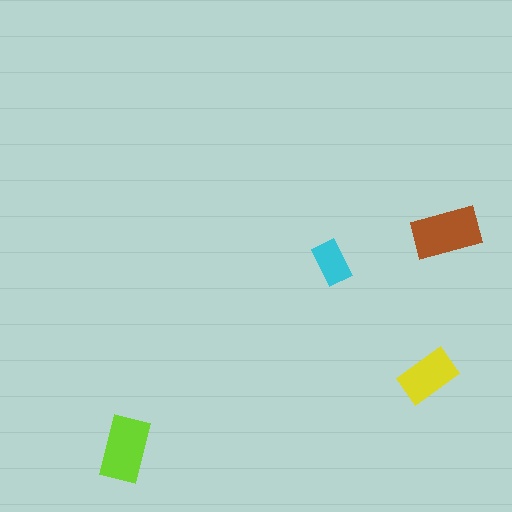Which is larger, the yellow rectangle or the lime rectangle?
The lime one.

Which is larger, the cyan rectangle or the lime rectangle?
The lime one.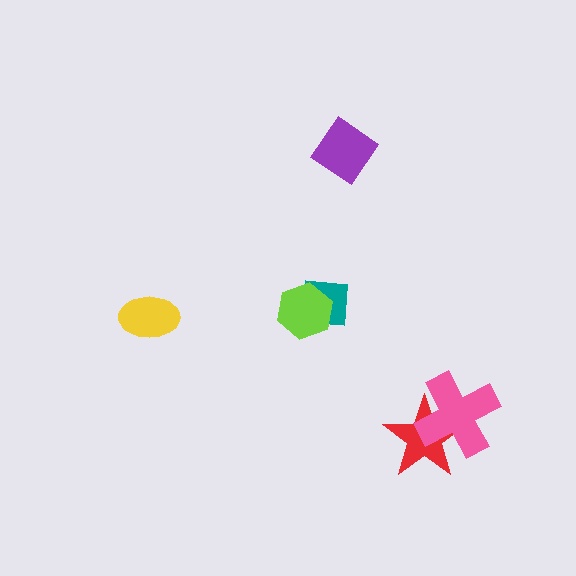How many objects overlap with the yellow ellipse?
0 objects overlap with the yellow ellipse.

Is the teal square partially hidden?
Yes, it is partially covered by another shape.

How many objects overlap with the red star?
1 object overlaps with the red star.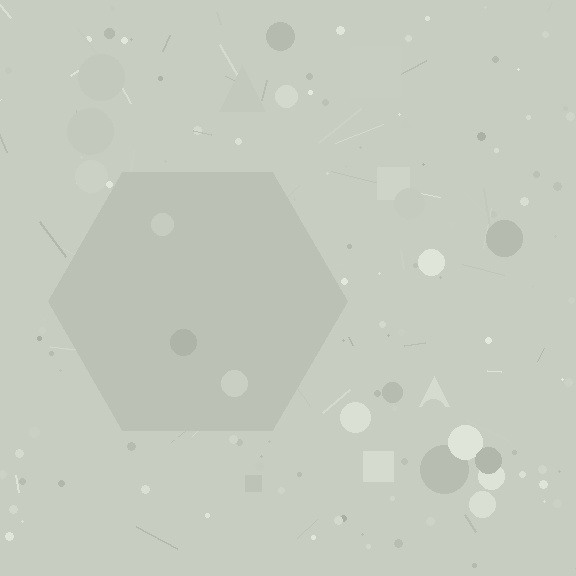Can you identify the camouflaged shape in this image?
The camouflaged shape is a hexagon.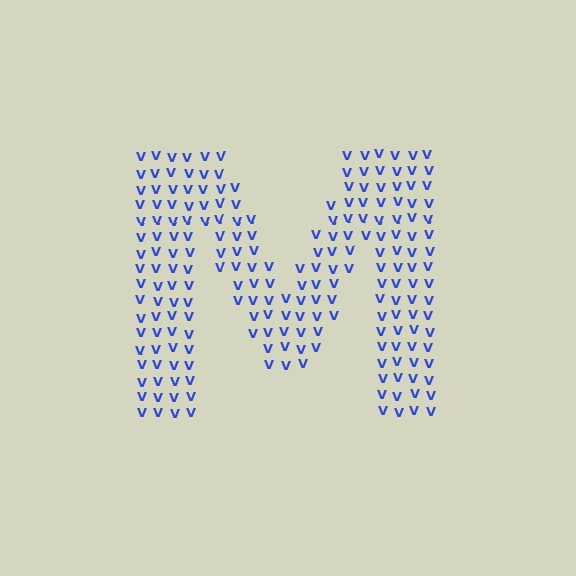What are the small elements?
The small elements are letter V's.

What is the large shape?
The large shape is the letter M.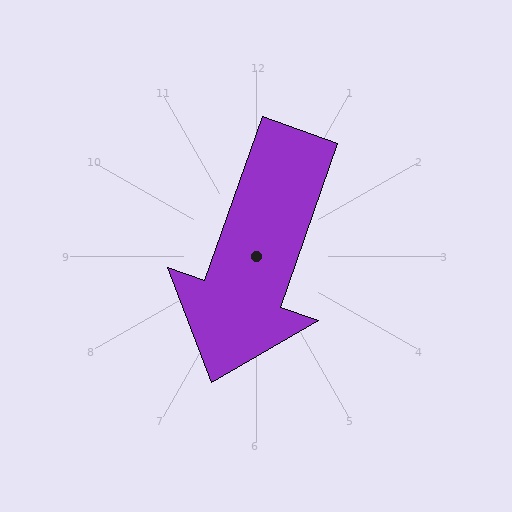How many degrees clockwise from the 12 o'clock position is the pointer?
Approximately 199 degrees.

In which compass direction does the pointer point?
South.